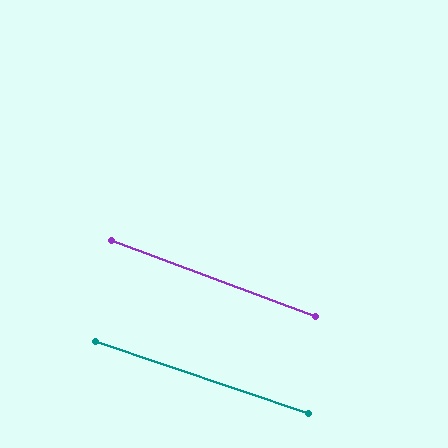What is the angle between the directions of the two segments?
Approximately 2 degrees.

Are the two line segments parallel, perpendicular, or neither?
Parallel — their directions differ by only 1.9°.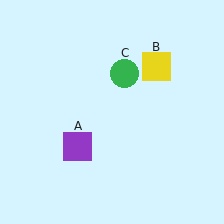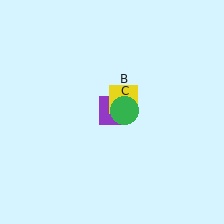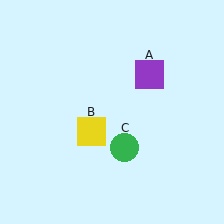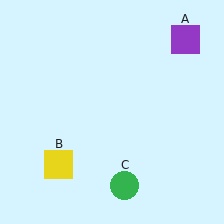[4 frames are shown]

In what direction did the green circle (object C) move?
The green circle (object C) moved down.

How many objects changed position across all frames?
3 objects changed position: purple square (object A), yellow square (object B), green circle (object C).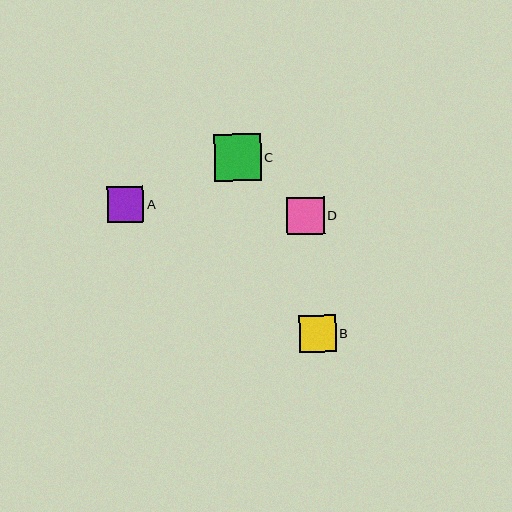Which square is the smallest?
Square A is the smallest with a size of approximately 36 pixels.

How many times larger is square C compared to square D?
Square C is approximately 1.3 times the size of square D.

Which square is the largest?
Square C is the largest with a size of approximately 47 pixels.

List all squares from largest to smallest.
From largest to smallest: C, B, D, A.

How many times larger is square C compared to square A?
Square C is approximately 1.3 times the size of square A.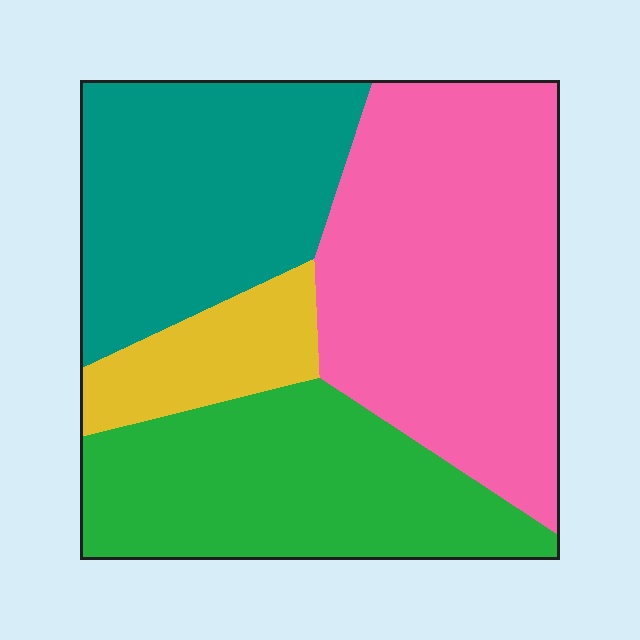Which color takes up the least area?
Yellow, at roughly 10%.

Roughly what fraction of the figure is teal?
Teal takes up between a sixth and a third of the figure.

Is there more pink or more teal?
Pink.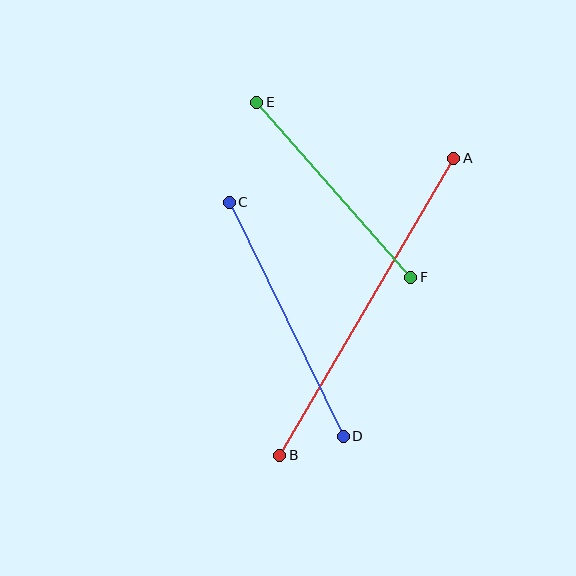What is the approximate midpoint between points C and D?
The midpoint is at approximately (286, 319) pixels.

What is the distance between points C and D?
The distance is approximately 260 pixels.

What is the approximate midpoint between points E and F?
The midpoint is at approximately (334, 190) pixels.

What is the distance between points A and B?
The distance is approximately 344 pixels.